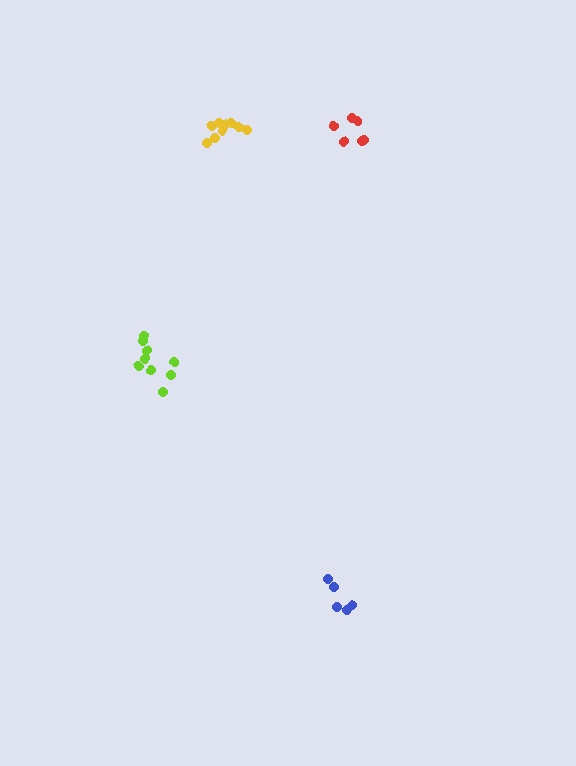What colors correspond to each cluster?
The clusters are colored: yellow, lime, red, blue.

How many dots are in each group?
Group 1: 9 dots, Group 2: 9 dots, Group 3: 6 dots, Group 4: 6 dots (30 total).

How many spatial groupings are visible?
There are 4 spatial groupings.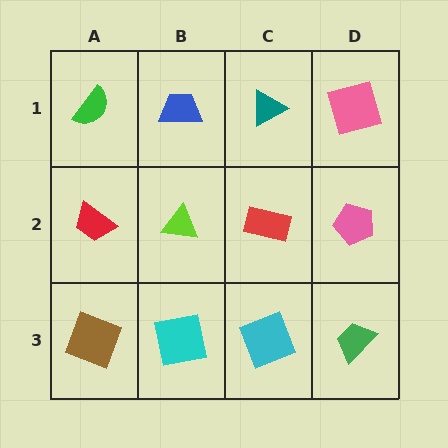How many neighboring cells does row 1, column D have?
2.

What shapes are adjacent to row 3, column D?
A pink pentagon (row 2, column D), a cyan square (row 3, column C).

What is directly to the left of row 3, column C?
A cyan square.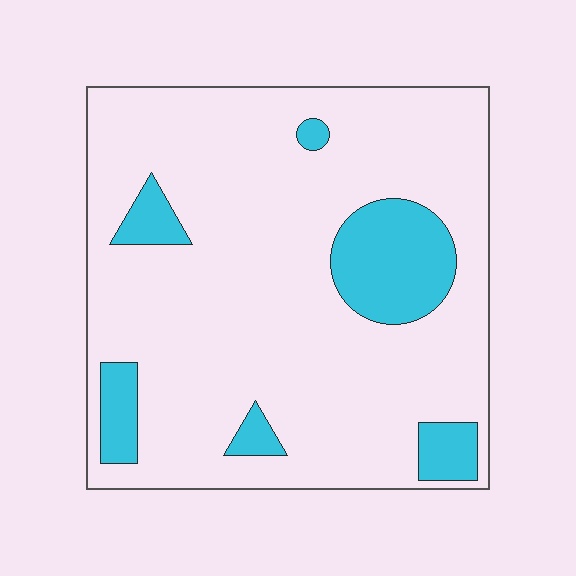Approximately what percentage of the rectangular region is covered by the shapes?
Approximately 15%.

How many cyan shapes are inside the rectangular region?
6.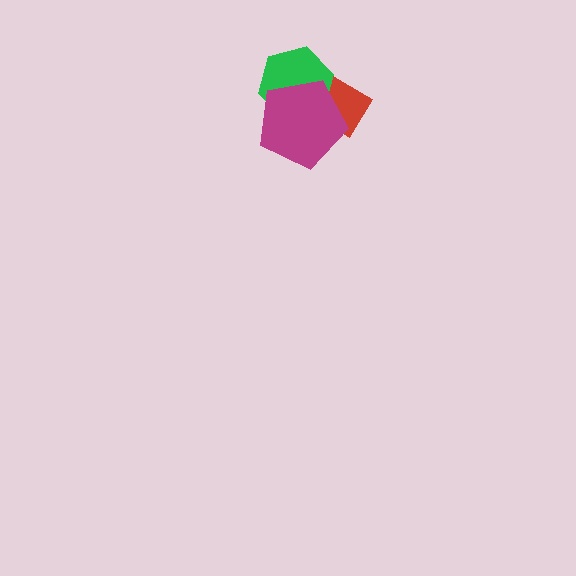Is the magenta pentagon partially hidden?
No, no other shape covers it.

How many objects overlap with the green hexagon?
2 objects overlap with the green hexagon.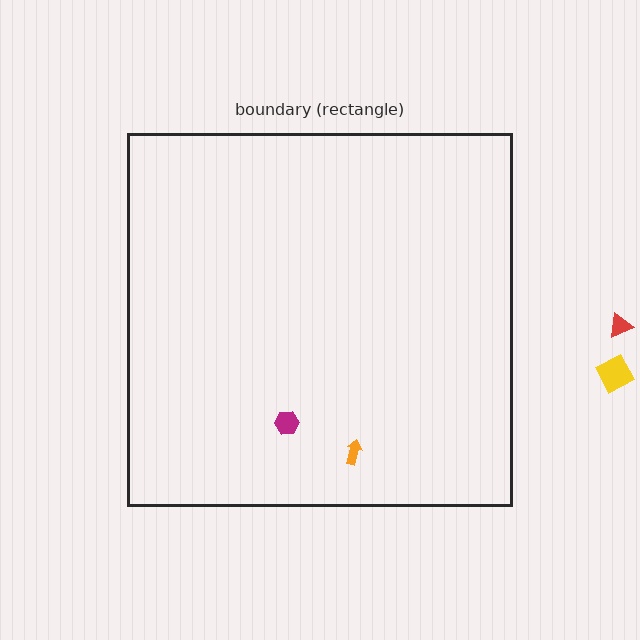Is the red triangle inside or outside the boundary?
Outside.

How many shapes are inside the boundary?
2 inside, 2 outside.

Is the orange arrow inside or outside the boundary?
Inside.